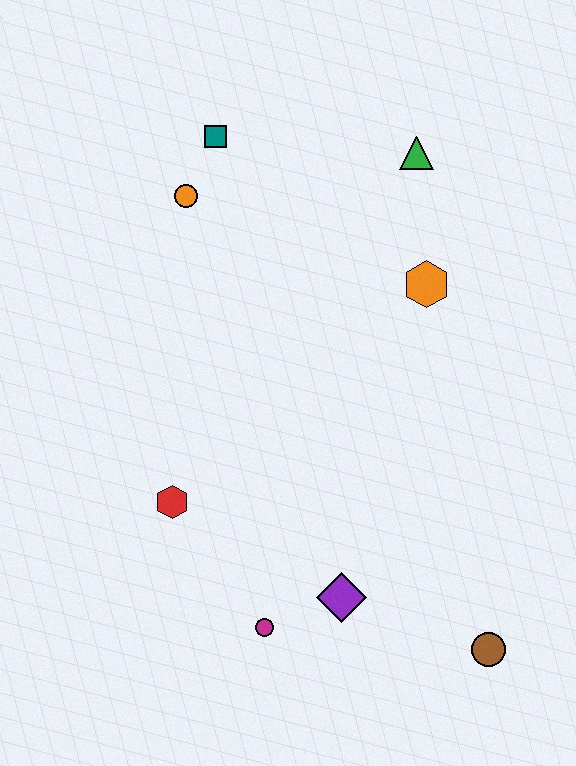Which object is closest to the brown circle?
The purple diamond is closest to the brown circle.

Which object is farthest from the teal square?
The brown circle is farthest from the teal square.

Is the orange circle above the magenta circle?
Yes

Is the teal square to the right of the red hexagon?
Yes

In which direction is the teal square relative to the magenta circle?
The teal square is above the magenta circle.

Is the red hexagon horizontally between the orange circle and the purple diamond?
No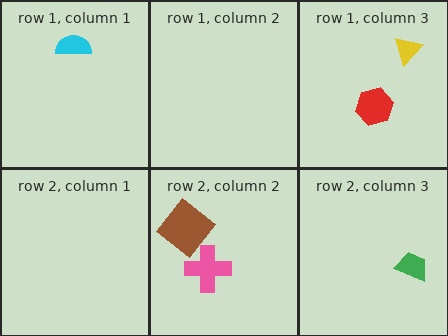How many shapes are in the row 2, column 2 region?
2.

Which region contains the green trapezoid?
The row 2, column 3 region.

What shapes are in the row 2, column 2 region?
The brown diamond, the pink cross.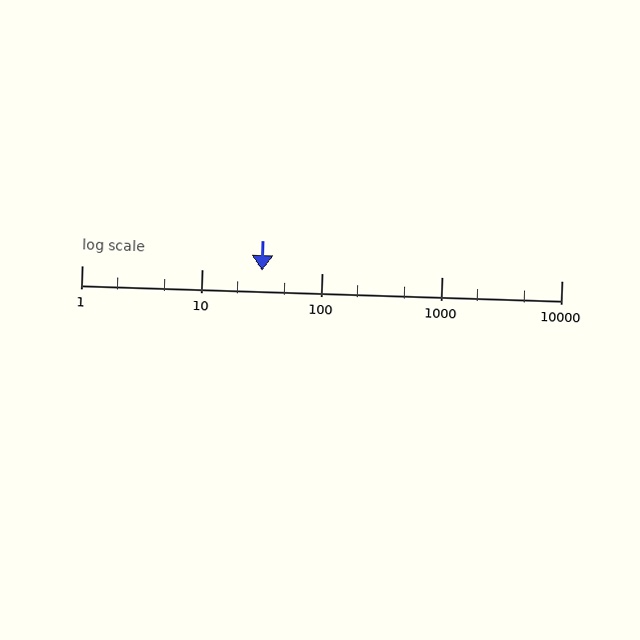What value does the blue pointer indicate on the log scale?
The pointer indicates approximately 32.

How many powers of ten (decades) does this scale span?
The scale spans 4 decades, from 1 to 10000.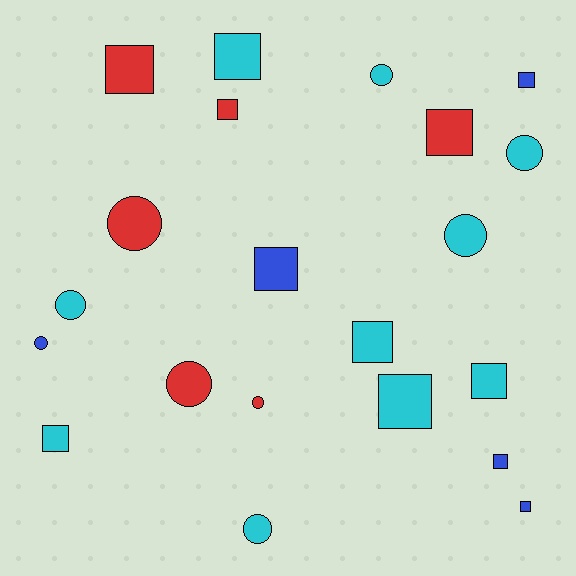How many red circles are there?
There are 3 red circles.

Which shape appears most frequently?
Square, with 12 objects.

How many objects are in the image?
There are 21 objects.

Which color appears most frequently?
Cyan, with 10 objects.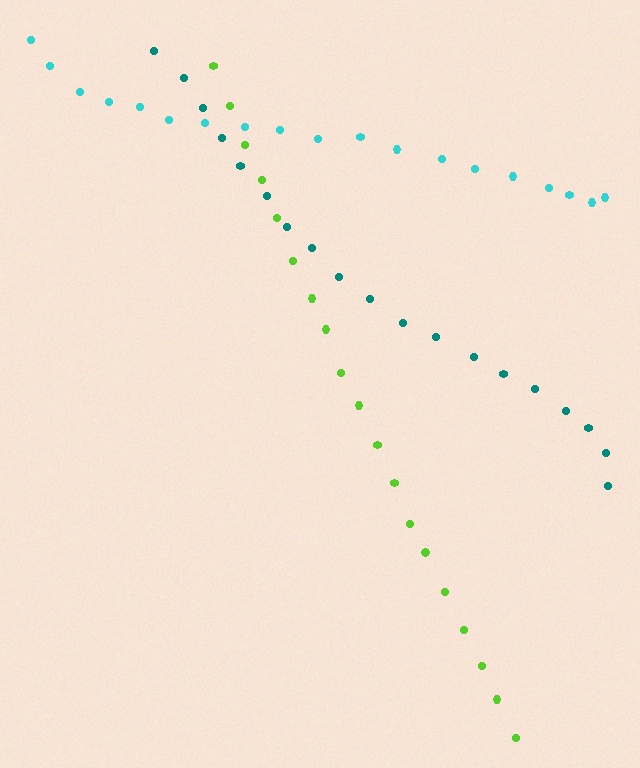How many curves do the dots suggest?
There are 3 distinct paths.